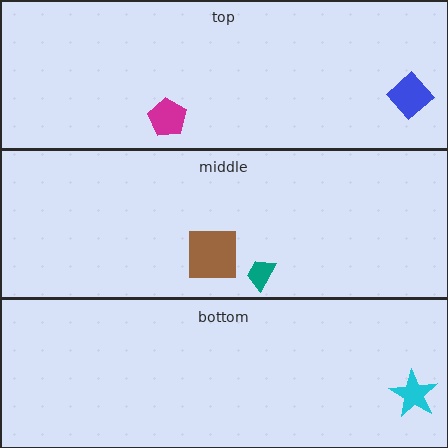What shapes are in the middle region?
The teal trapezoid, the brown square.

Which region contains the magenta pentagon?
The top region.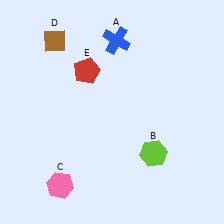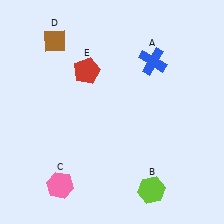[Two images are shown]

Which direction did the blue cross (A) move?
The blue cross (A) moved right.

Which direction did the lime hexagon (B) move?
The lime hexagon (B) moved down.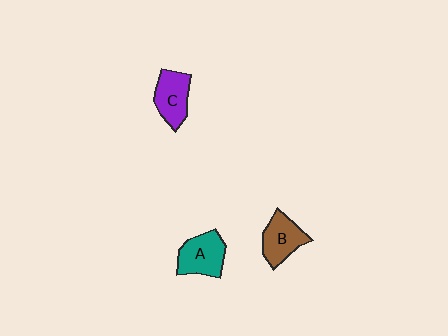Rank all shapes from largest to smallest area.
From largest to smallest: A (teal), B (brown), C (purple).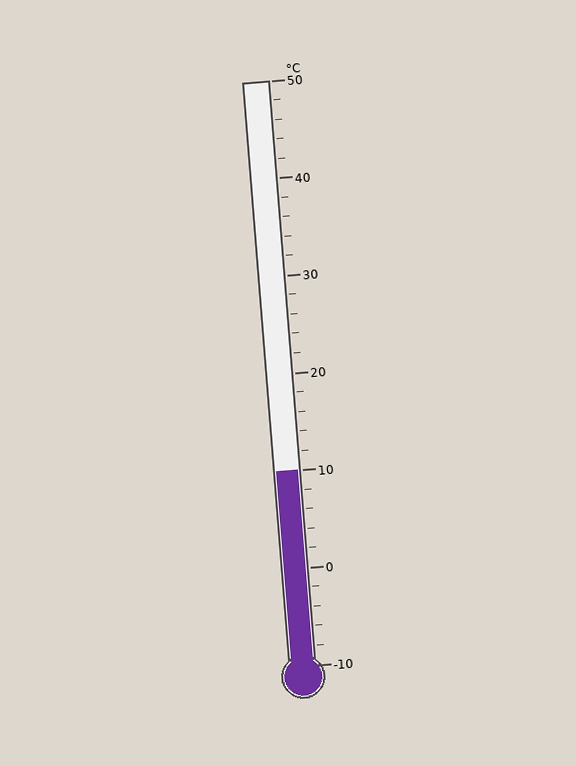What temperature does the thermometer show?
The thermometer shows approximately 10°C.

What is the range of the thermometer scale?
The thermometer scale ranges from -10°C to 50°C.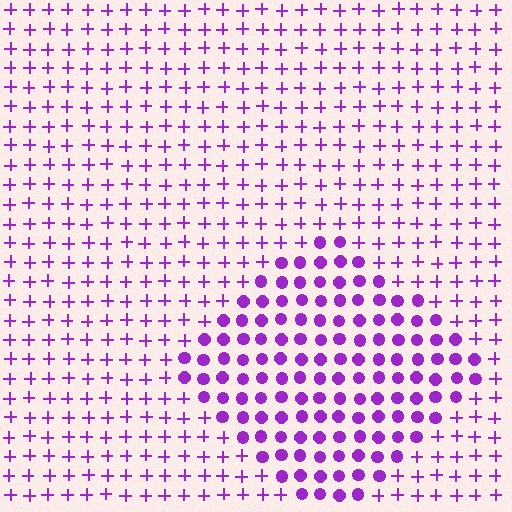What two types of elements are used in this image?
The image uses circles inside the diamond region and plus signs outside it.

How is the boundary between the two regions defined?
The boundary is defined by a change in element shape: circles inside vs. plus signs outside. All elements share the same color and spacing.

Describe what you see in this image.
The image is filled with small purple elements arranged in a uniform grid. A diamond-shaped region contains circles, while the surrounding area contains plus signs. The boundary is defined purely by the change in element shape.